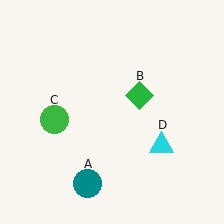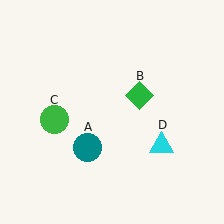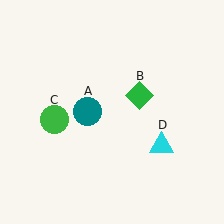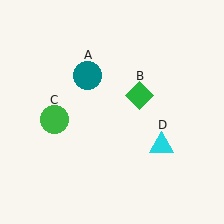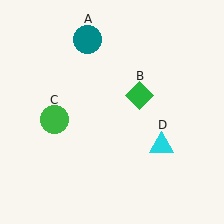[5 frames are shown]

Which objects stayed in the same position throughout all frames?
Green diamond (object B) and green circle (object C) and cyan triangle (object D) remained stationary.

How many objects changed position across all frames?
1 object changed position: teal circle (object A).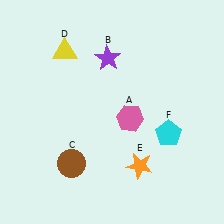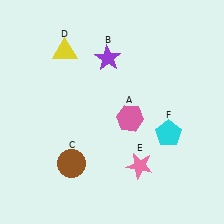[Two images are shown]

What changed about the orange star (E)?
In Image 1, E is orange. In Image 2, it changed to pink.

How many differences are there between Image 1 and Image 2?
There is 1 difference between the two images.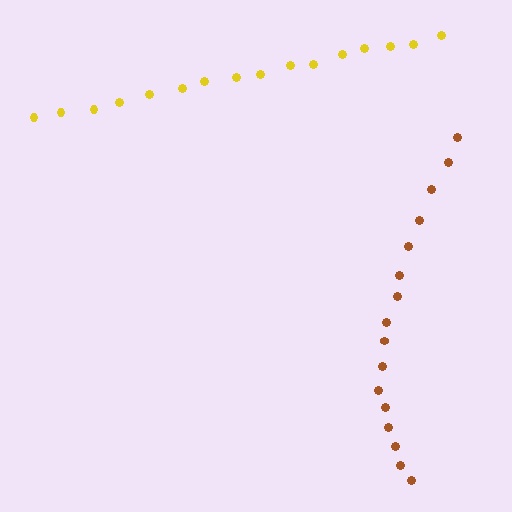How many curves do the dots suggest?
There are 2 distinct paths.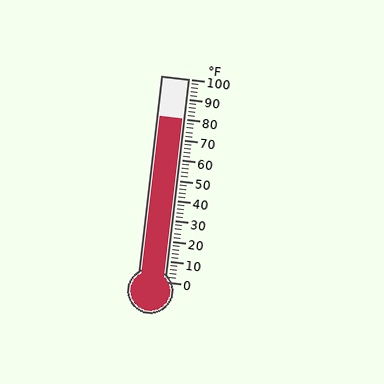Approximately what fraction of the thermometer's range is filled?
The thermometer is filled to approximately 80% of its range.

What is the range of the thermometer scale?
The thermometer scale ranges from 0°F to 100°F.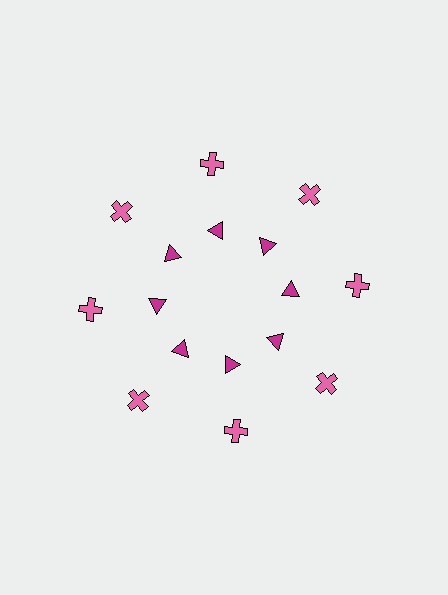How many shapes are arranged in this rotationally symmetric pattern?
There are 16 shapes, arranged in 8 groups of 2.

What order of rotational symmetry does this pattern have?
This pattern has 8-fold rotational symmetry.